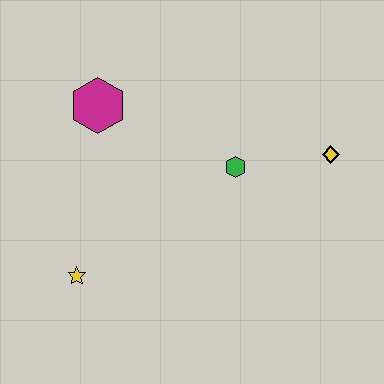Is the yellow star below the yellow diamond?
Yes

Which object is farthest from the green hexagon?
The yellow star is farthest from the green hexagon.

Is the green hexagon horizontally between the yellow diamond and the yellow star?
Yes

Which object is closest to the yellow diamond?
The green hexagon is closest to the yellow diamond.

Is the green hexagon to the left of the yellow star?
No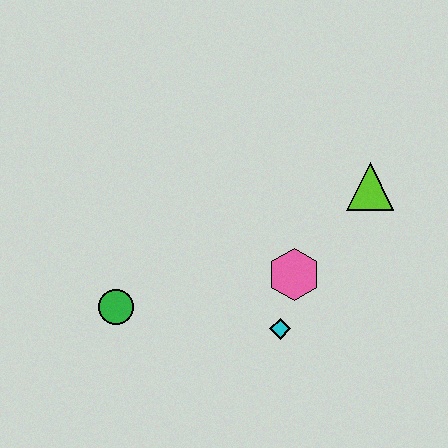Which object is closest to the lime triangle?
The pink hexagon is closest to the lime triangle.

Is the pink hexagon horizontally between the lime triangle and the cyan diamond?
Yes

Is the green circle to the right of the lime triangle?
No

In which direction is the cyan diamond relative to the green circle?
The cyan diamond is to the right of the green circle.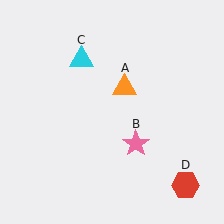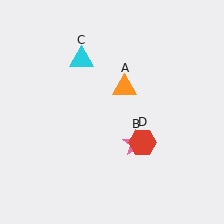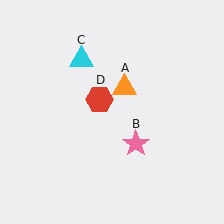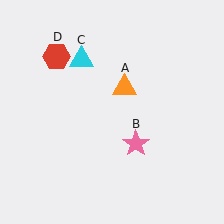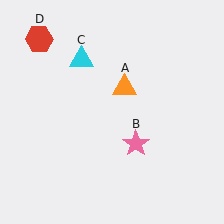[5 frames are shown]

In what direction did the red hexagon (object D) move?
The red hexagon (object D) moved up and to the left.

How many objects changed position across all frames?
1 object changed position: red hexagon (object D).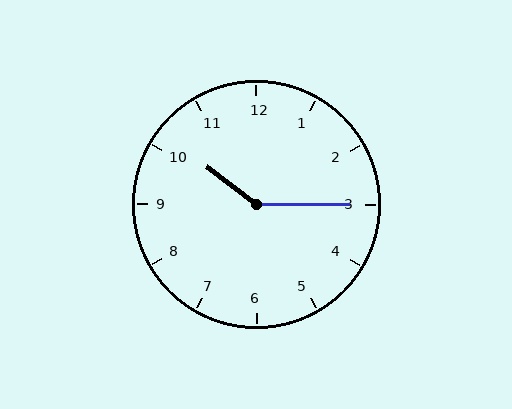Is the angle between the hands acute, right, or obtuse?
It is obtuse.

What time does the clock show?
10:15.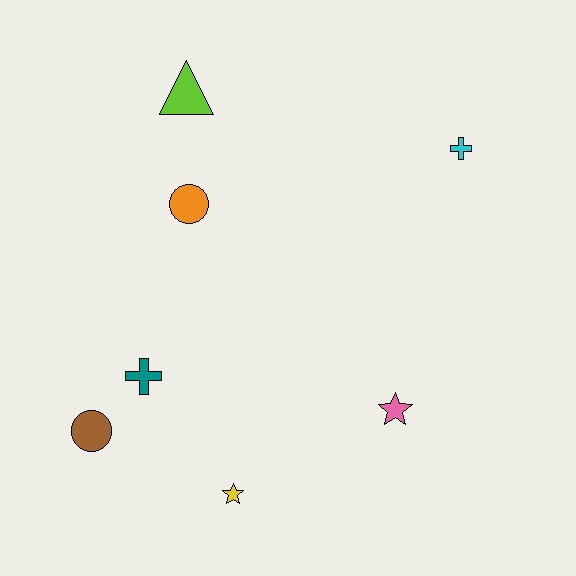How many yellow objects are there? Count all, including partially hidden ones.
There is 1 yellow object.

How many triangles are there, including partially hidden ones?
There is 1 triangle.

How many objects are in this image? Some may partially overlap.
There are 7 objects.